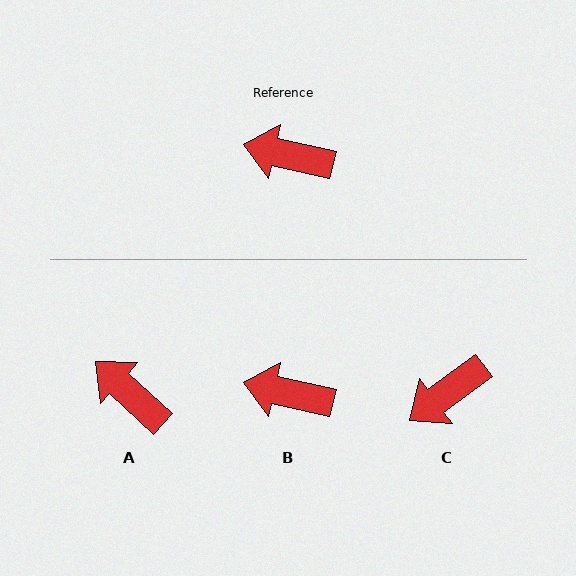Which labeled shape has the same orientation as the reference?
B.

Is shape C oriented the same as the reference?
No, it is off by about 50 degrees.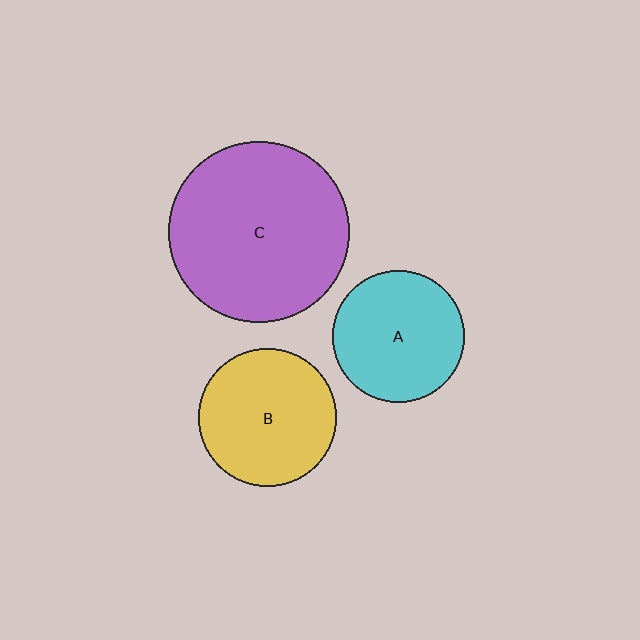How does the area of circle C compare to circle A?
Approximately 1.9 times.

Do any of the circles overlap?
No, none of the circles overlap.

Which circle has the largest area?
Circle C (purple).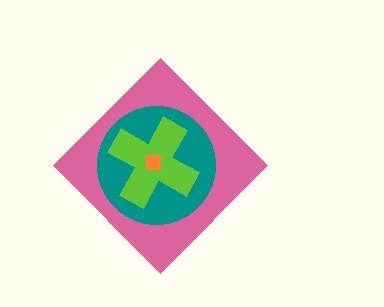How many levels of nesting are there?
4.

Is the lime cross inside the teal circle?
Yes.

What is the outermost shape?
The pink diamond.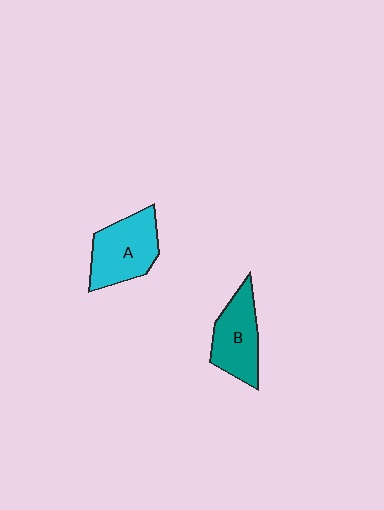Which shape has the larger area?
Shape A (cyan).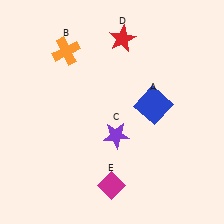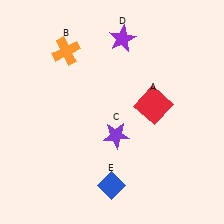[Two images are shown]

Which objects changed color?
A changed from blue to red. D changed from red to purple. E changed from magenta to blue.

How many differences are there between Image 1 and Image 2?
There are 3 differences between the two images.